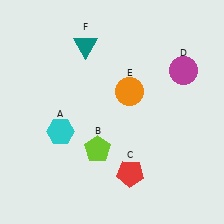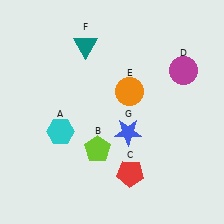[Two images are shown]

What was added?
A blue star (G) was added in Image 2.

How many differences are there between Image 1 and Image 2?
There is 1 difference between the two images.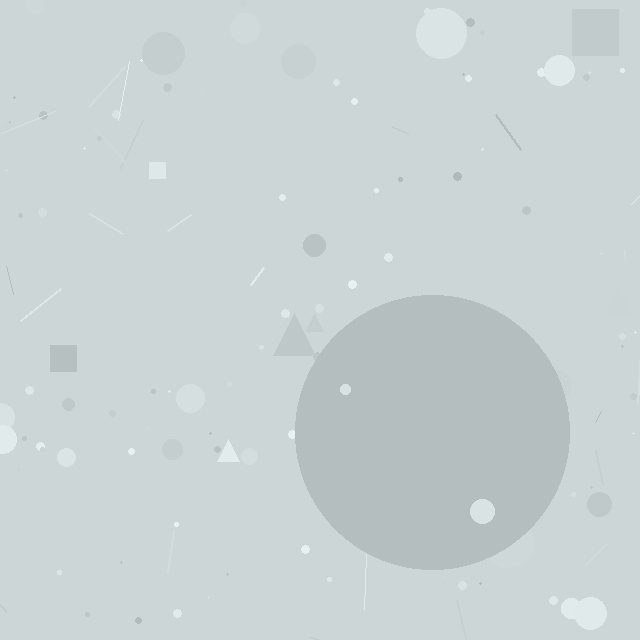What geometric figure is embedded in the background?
A circle is embedded in the background.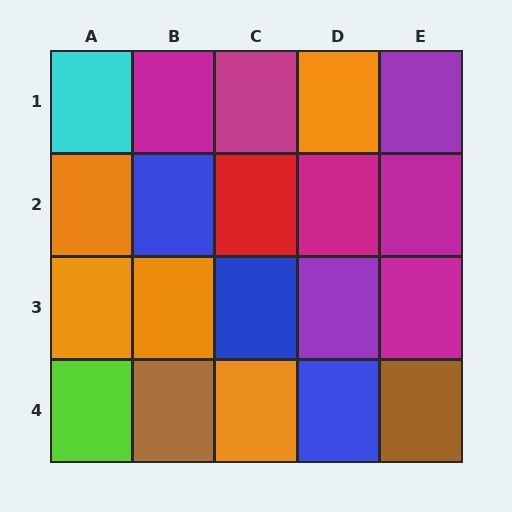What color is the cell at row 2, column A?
Orange.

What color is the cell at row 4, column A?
Lime.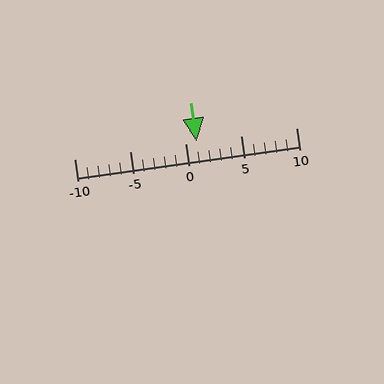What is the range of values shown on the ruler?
The ruler shows values from -10 to 10.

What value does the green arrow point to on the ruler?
The green arrow points to approximately 1.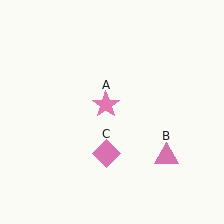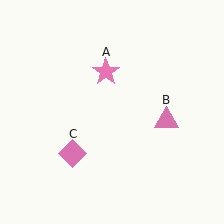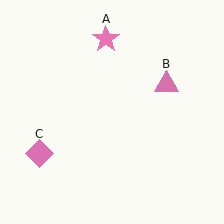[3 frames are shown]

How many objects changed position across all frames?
3 objects changed position: pink star (object A), pink triangle (object B), pink diamond (object C).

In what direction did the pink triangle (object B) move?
The pink triangle (object B) moved up.